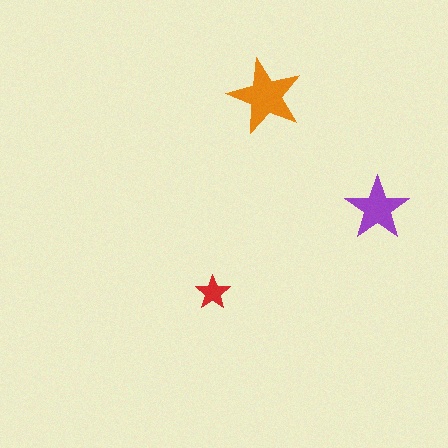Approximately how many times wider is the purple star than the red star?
About 2 times wider.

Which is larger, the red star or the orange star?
The orange one.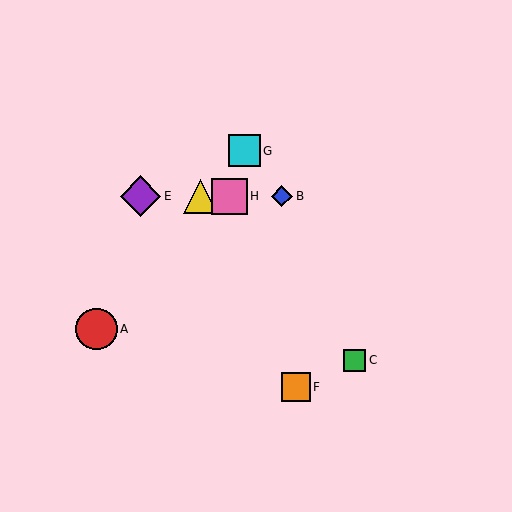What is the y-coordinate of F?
Object F is at y≈387.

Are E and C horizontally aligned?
No, E is at y≈196 and C is at y≈360.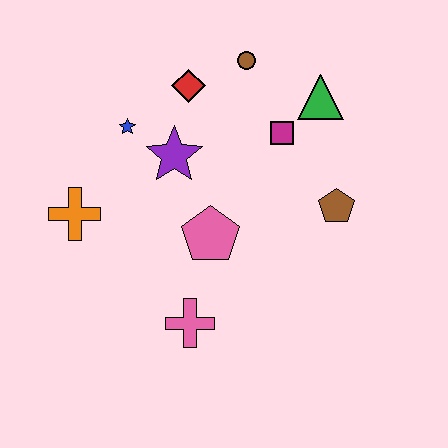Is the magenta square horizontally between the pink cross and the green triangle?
Yes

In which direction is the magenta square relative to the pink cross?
The magenta square is above the pink cross.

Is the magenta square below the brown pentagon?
No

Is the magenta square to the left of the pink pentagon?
No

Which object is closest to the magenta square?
The green triangle is closest to the magenta square.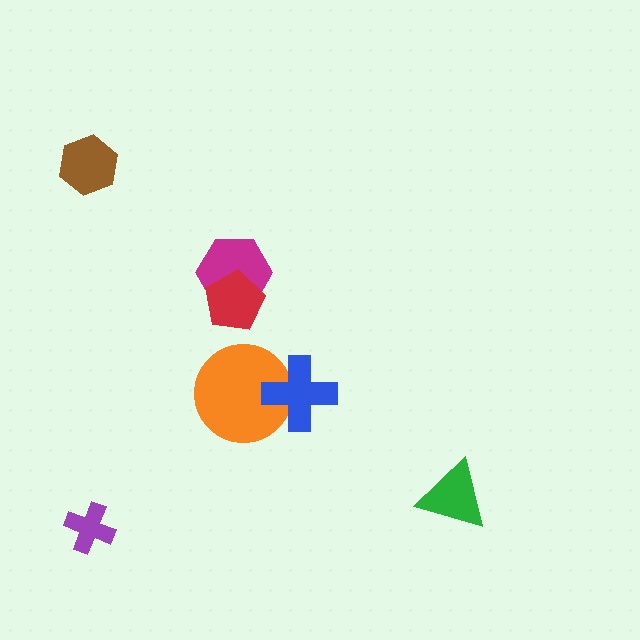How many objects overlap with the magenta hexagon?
1 object overlaps with the magenta hexagon.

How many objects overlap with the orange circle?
1 object overlaps with the orange circle.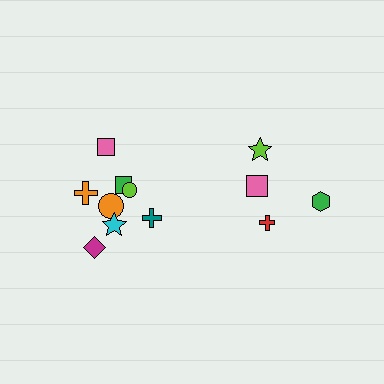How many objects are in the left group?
There are 8 objects.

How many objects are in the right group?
There are 4 objects.